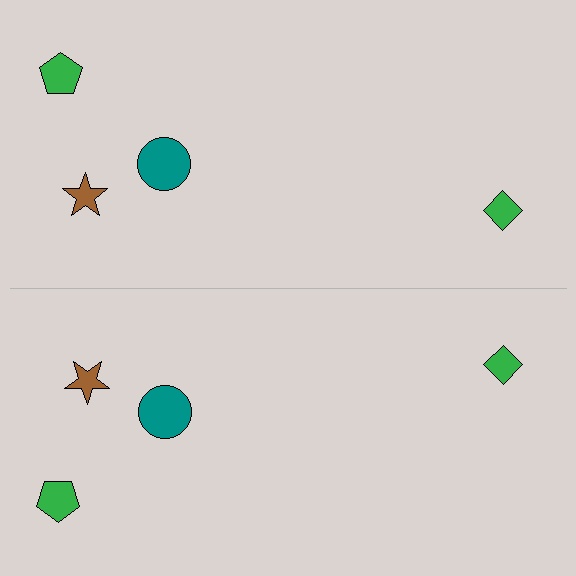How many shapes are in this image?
There are 8 shapes in this image.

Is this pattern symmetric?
Yes, this pattern has bilateral (reflection) symmetry.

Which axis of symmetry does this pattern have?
The pattern has a horizontal axis of symmetry running through the center of the image.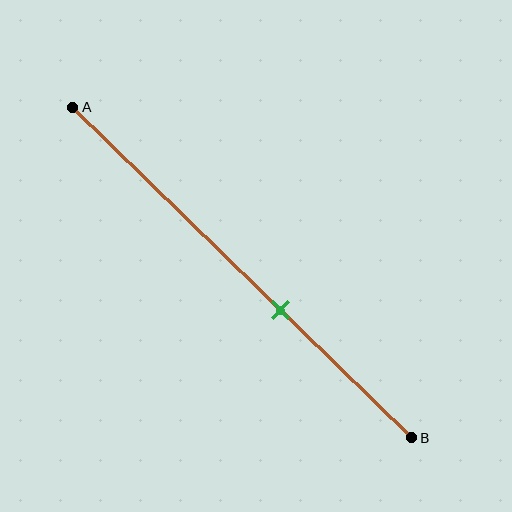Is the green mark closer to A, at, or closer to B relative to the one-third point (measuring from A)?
The green mark is closer to point B than the one-third point of segment AB.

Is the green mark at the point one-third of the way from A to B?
No, the mark is at about 60% from A, not at the 33% one-third point.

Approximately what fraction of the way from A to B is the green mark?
The green mark is approximately 60% of the way from A to B.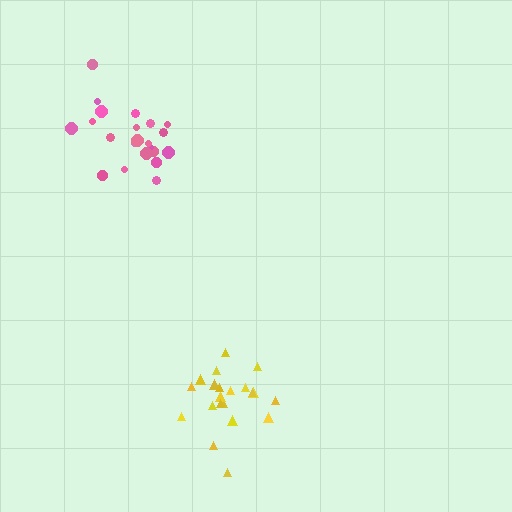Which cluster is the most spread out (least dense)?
Pink.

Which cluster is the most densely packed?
Yellow.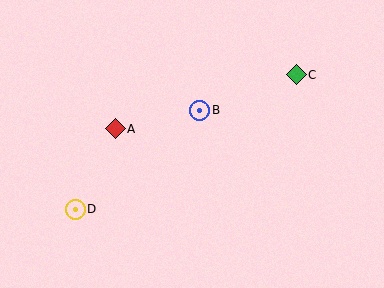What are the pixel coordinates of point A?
Point A is at (115, 129).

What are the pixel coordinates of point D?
Point D is at (75, 209).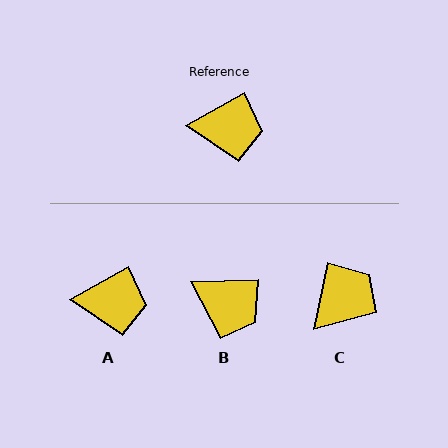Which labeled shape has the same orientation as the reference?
A.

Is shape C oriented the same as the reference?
No, it is off by about 49 degrees.